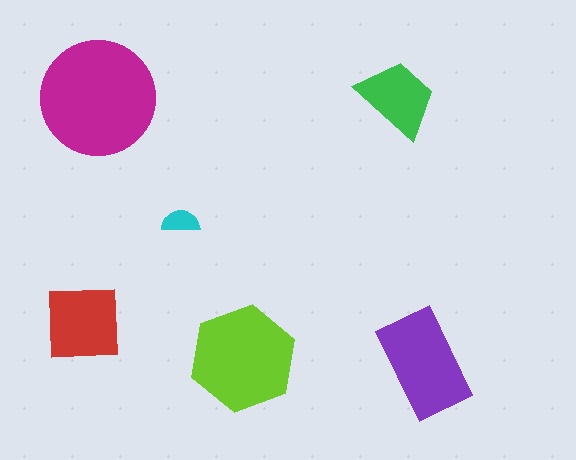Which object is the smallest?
The cyan semicircle.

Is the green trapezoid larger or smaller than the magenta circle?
Smaller.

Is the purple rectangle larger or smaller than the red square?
Larger.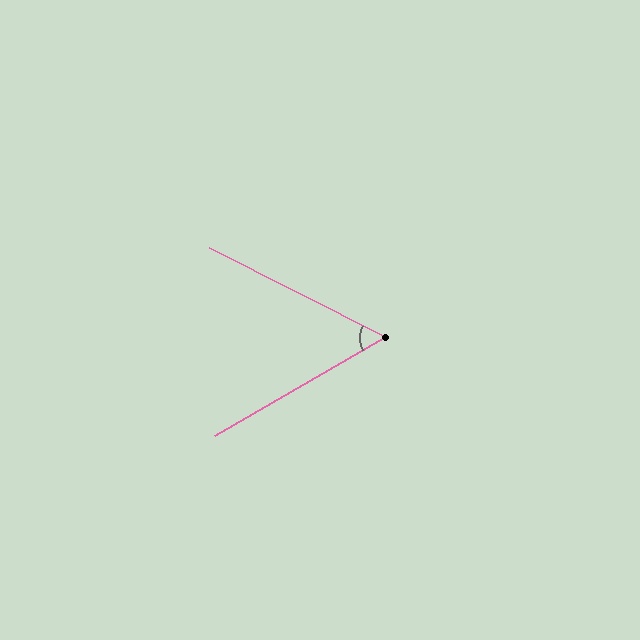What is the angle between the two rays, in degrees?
Approximately 57 degrees.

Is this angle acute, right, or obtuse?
It is acute.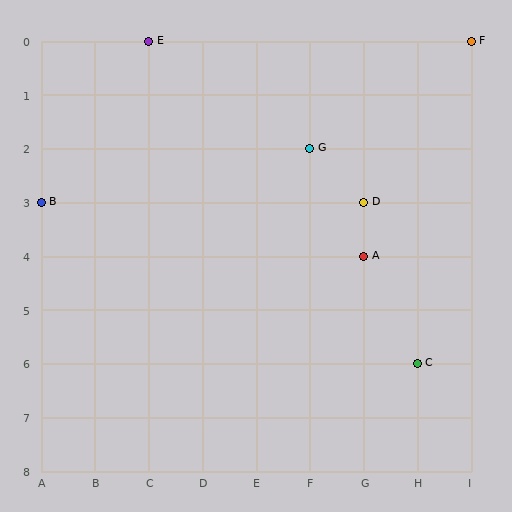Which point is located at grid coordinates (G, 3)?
Point D is at (G, 3).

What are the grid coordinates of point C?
Point C is at grid coordinates (H, 6).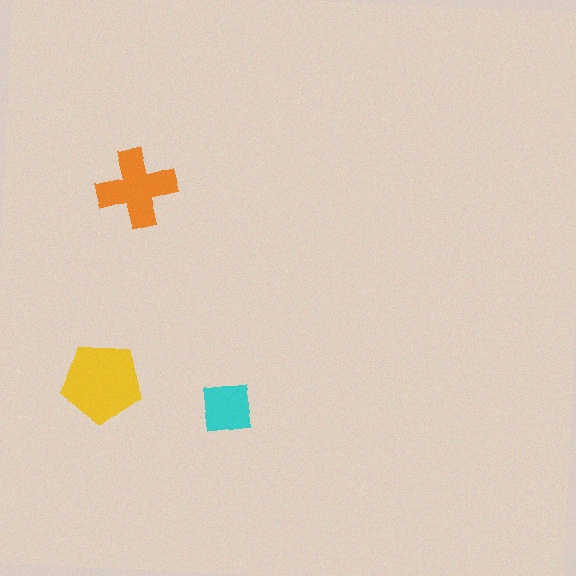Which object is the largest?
The yellow pentagon.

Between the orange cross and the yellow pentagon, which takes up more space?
The yellow pentagon.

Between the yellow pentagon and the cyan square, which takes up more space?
The yellow pentagon.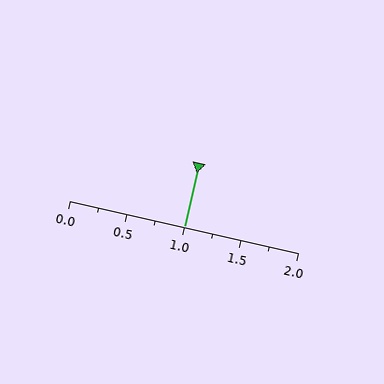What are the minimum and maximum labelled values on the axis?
The axis runs from 0.0 to 2.0.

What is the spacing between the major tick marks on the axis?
The major ticks are spaced 0.5 apart.